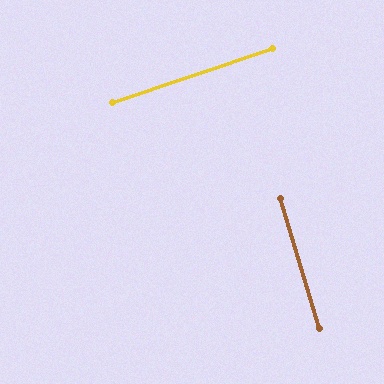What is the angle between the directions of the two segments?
Approximately 88 degrees.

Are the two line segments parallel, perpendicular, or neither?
Perpendicular — they meet at approximately 88°.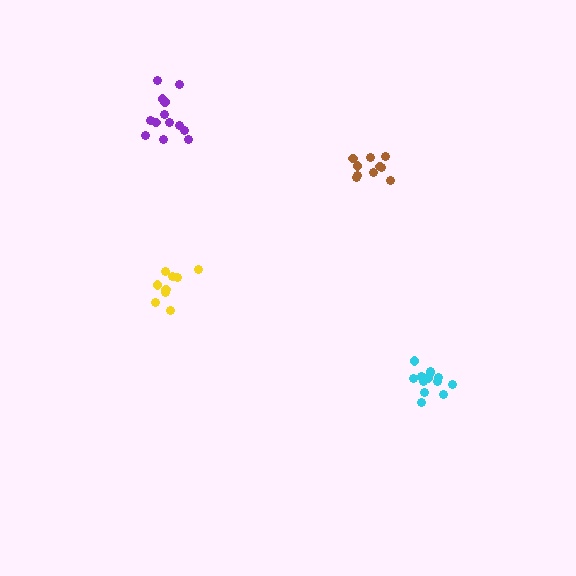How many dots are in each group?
Group 1: 13 dots, Group 2: 9 dots, Group 3: 10 dots, Group 4: 13 dots (45 total).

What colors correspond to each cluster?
The clusters are colored: purple, yellow, brown, cyan.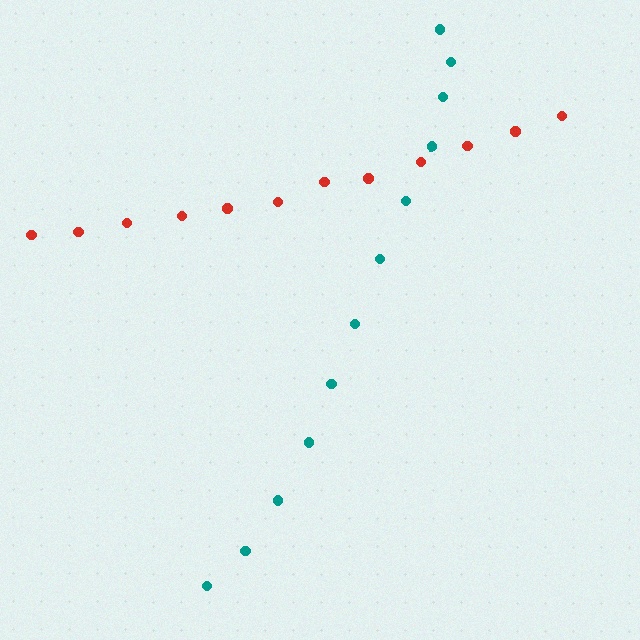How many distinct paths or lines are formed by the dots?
There are 2 distinct paths.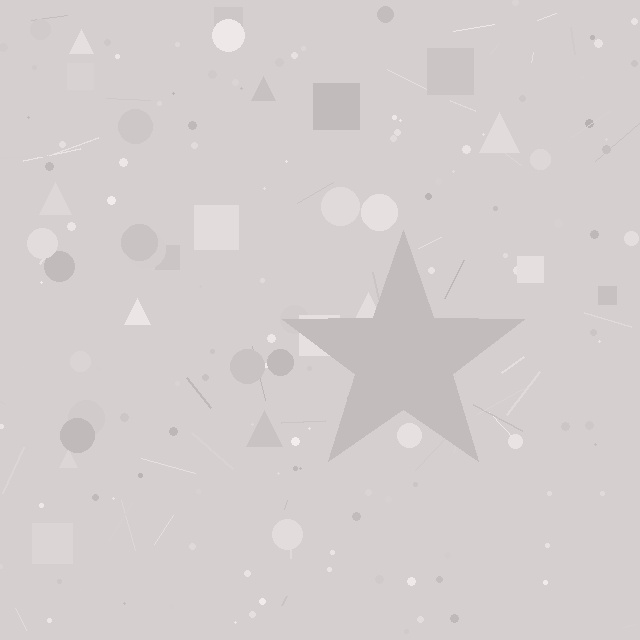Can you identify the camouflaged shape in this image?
The camouflaged shape is a star.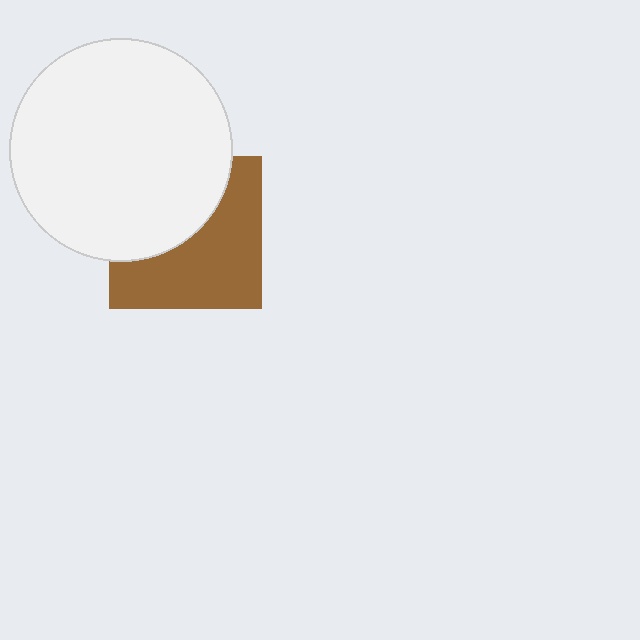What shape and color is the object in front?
The object in front is a white circle.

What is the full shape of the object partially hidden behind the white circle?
The partially hidden object is a brown square.